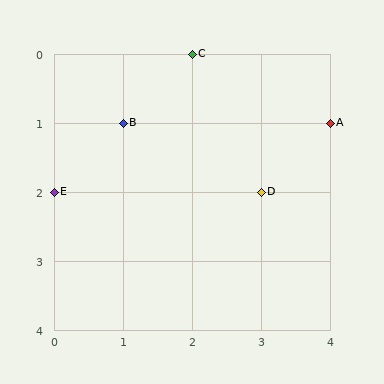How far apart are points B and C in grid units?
Points B and C are 1 column and 1 row apart (about 1.4 grid units diagonally).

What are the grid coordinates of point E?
Point E is at grid coordinates (0, 2).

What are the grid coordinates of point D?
Point D is at grid coordinates (3, 2).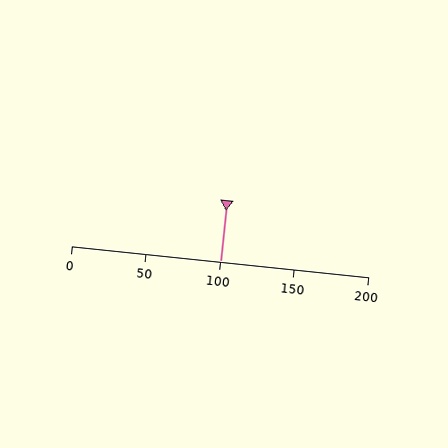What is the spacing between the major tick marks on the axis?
The major ticks are spaced 50 apart.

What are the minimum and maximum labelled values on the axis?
The axis runs from 0 to 200.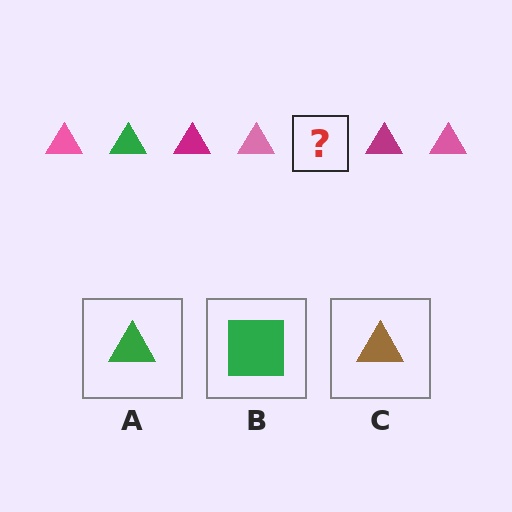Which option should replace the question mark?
Option A.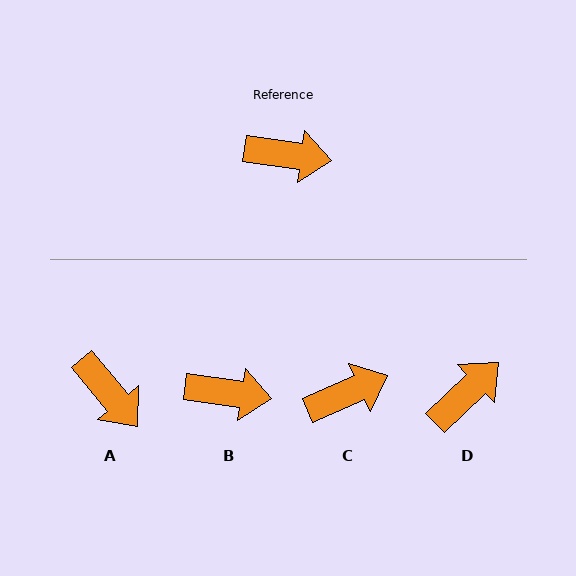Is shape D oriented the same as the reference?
No, it is off by about 52 degrees.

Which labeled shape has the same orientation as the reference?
B.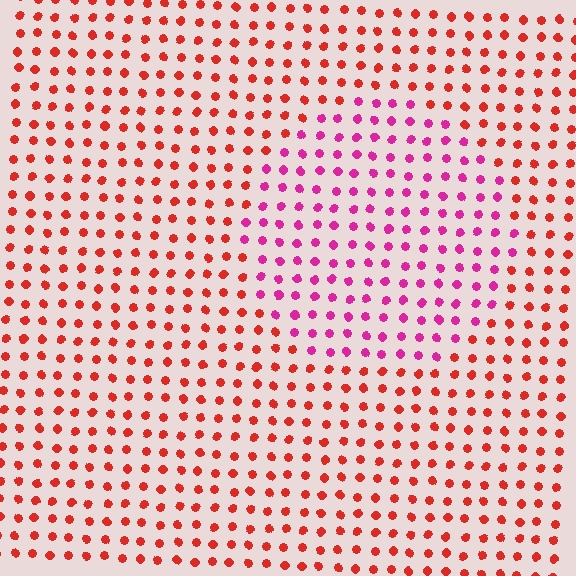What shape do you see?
I see a circle.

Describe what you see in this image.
The image is filled with small red elements in a uniform arrangement. A circle-shaped region is visible where the elements are tinted to a slightly different hue, forming a subtle color boundary.